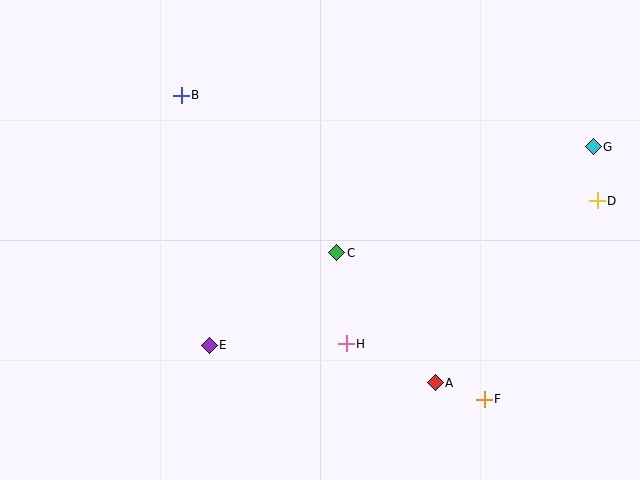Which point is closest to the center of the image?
Point C at (337, 253) is closest to the center.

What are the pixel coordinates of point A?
Point A is at (435, 383).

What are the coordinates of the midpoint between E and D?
The midpoint between E and D is at (403, 273).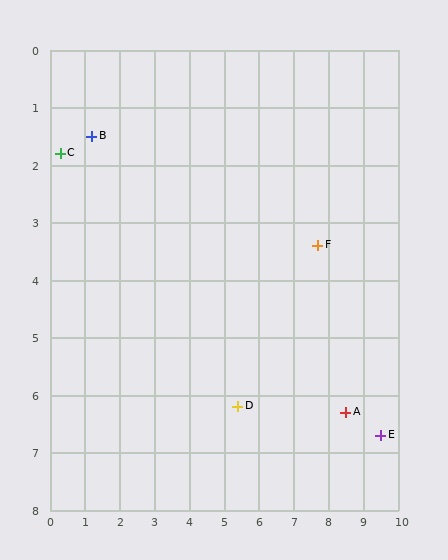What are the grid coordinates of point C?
Point C is at approximately (0.3, 1.8).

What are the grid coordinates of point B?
Point B is at approximately (1.2, 1.5).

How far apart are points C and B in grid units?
Points C and B are about 0.9 grid units apart.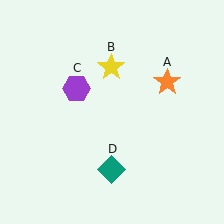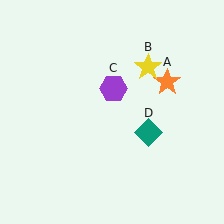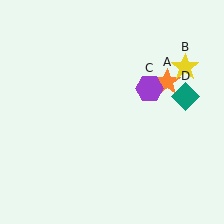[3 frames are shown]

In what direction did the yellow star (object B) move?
The yellow star (object B) moved right.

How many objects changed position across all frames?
3 objects changed position: yellow star (object B), purple hexagon (object C), teal diamond (object D).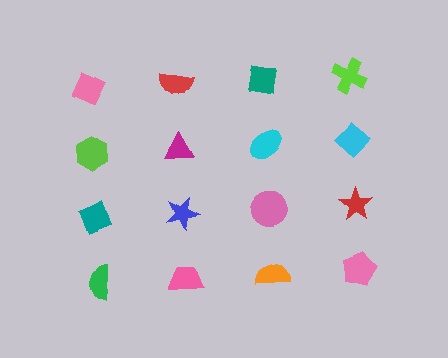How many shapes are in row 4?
4 shapes.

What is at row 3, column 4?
A red star.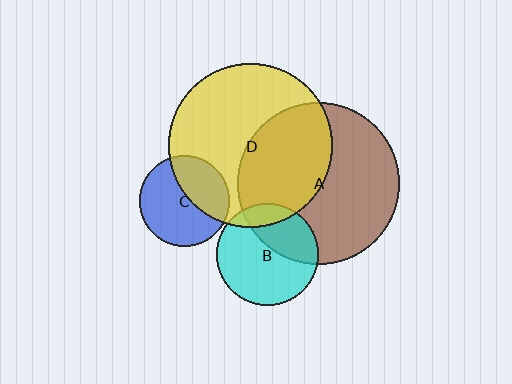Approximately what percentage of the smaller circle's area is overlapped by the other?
Approximately 35%.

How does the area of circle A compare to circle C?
Approximately 3.2 times.